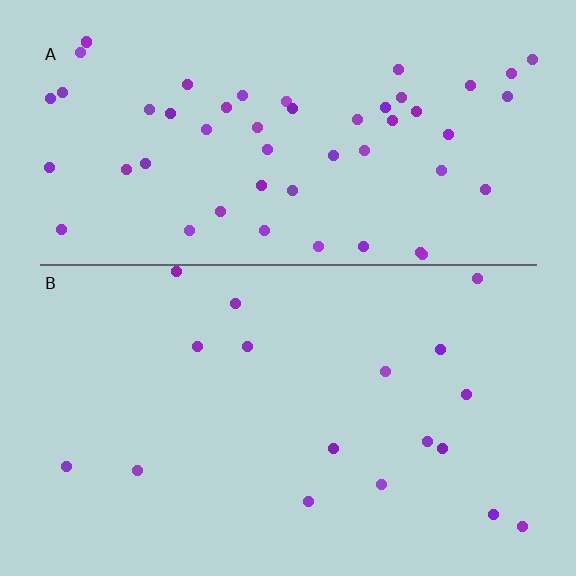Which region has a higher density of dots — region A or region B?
A (the top).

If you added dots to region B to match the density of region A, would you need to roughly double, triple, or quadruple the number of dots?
Approximately triple.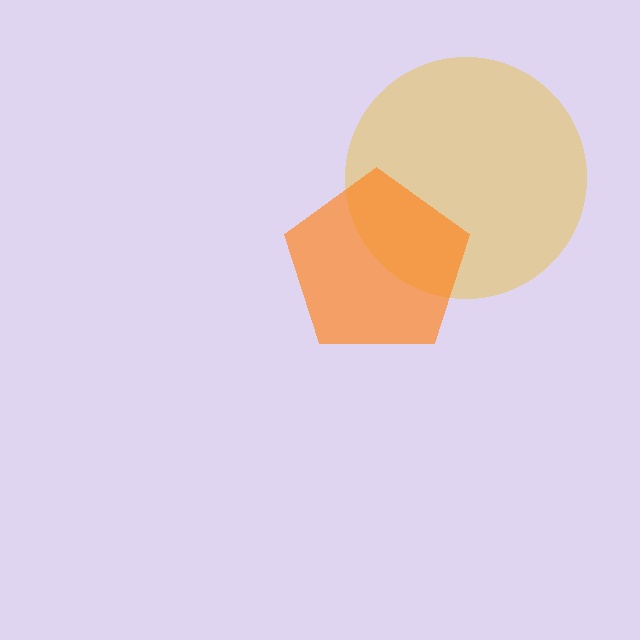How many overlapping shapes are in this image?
There are 2 overlapping shapes in the image.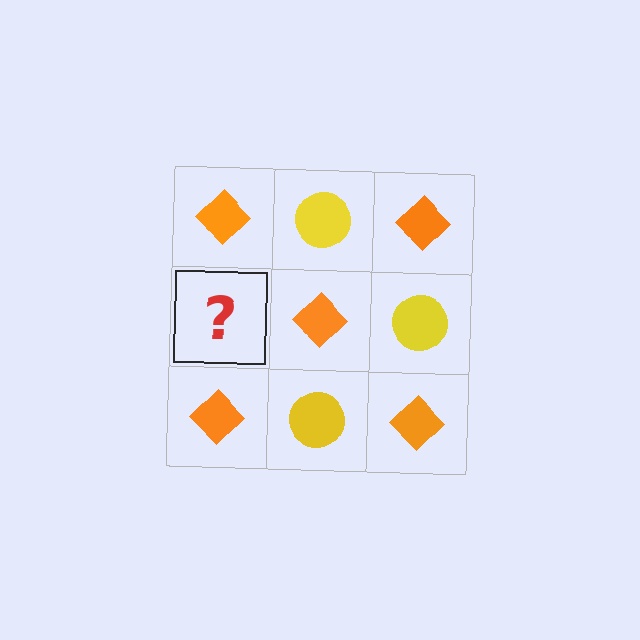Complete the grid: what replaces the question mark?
The question mark should be replaced with a yellow circle.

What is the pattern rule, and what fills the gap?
The rule is that it alternates orange diamond and yellow circle in a checkerboard pattern. The gap should be filled with a yellow circle.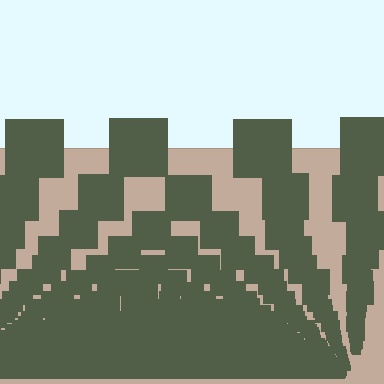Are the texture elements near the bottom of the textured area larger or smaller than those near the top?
Smaller. The gradient is inverted — elements near the bottom are smaller and denser.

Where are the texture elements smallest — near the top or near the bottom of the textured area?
Near the bottom.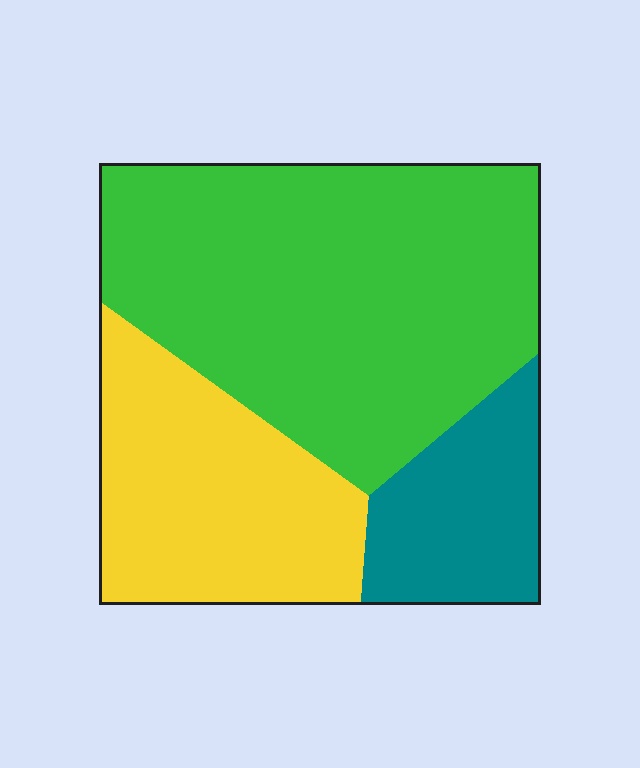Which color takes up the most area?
Green, at roughly 55%.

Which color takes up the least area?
Teal, at roughly 15%.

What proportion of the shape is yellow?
Yellow covers about 30% of the shape.